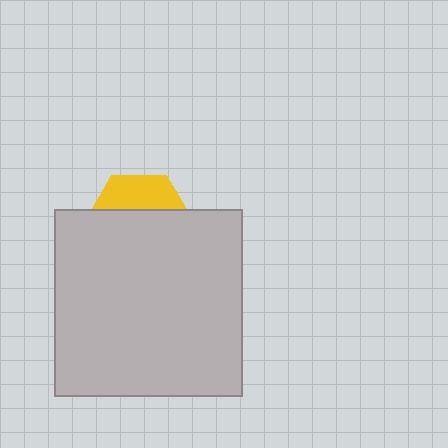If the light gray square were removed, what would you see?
You would see the complete yellow hexagon.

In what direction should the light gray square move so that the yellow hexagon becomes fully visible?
The light gray square should move down. That is the shortest direction to clear the overlap and leave the yellow hexagon fully visible.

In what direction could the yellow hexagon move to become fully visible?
The yellow hexagon could move up. That would shift it out from behind the light gray square entirely.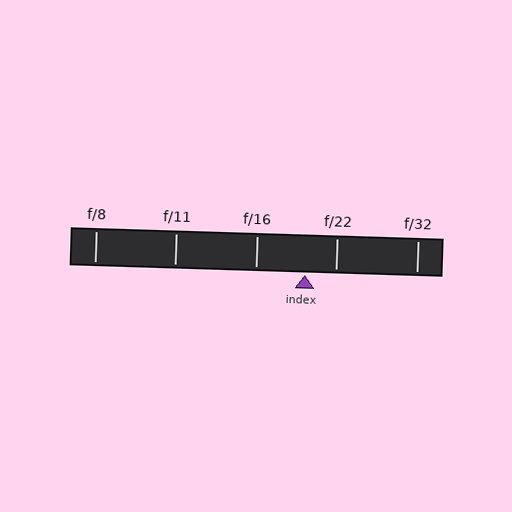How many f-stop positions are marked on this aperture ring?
There are 5 f-stop positions marked.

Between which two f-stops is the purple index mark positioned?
The index mark is between f/16 and f/22.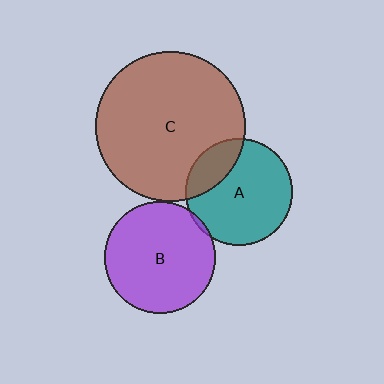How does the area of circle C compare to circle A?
Approximately 1.9 times.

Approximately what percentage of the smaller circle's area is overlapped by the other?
Approximately 5%.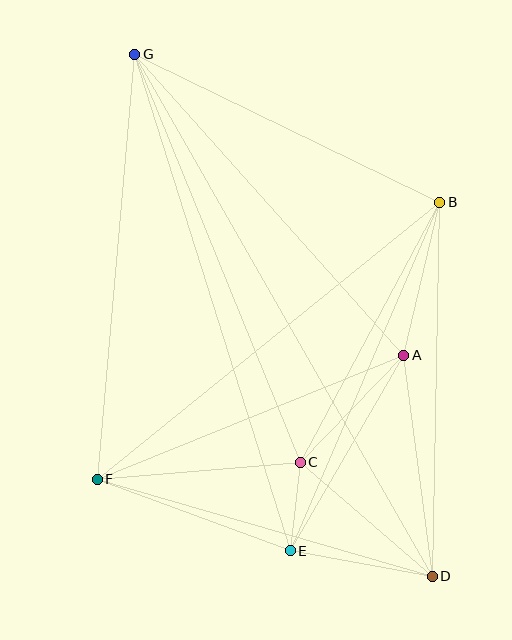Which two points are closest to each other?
Points C and E are closest to each other.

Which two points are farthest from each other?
Points D and G are farthest from each other.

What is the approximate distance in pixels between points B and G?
The distance between B and G is approximately 339 pixels.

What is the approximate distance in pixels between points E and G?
The distance between E and G is approximately 520 pixels.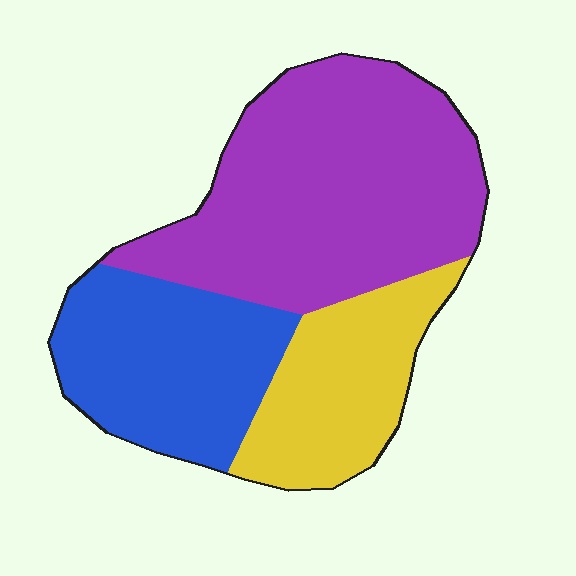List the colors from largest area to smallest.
From largest to smallest: purple, blue, yellow.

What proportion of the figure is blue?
Blue takes up about one quarter (1/4) of the figure.